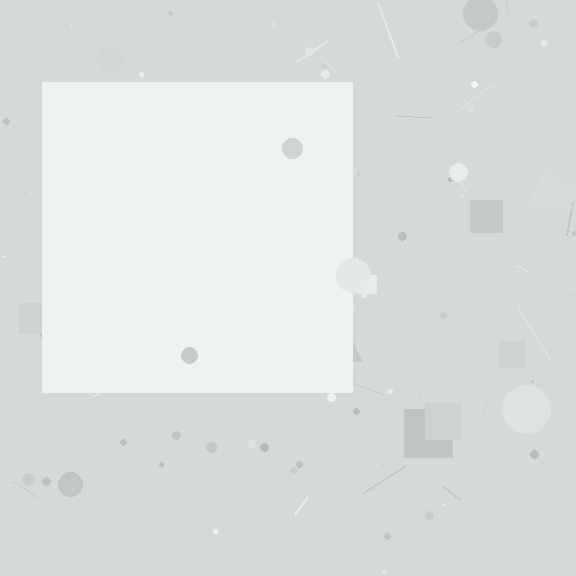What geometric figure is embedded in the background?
A square is embedded in the background.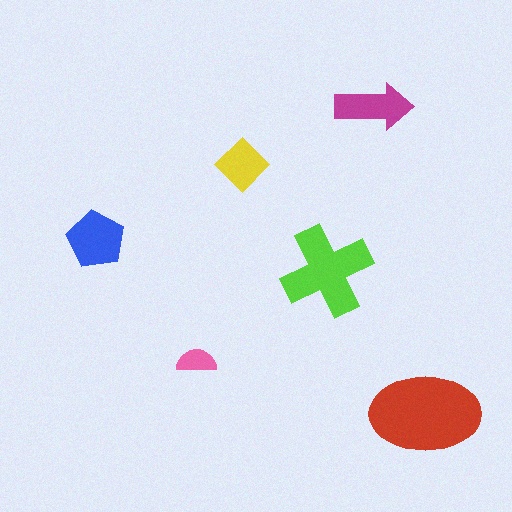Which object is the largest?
The red ellipse.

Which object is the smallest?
The pink semicircle.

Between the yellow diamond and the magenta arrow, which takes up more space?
The magenta arrow.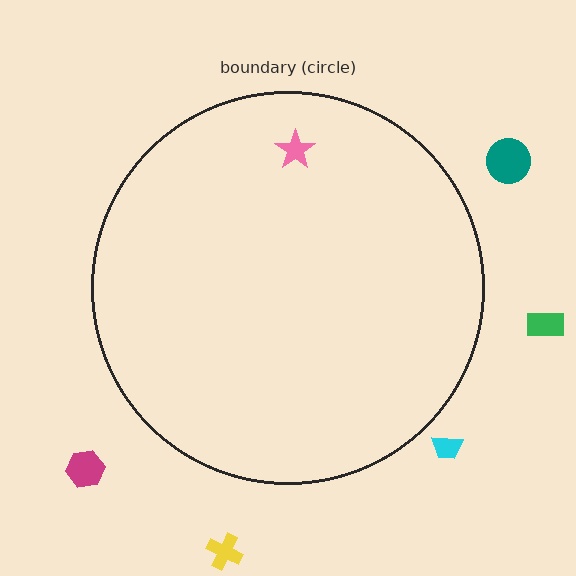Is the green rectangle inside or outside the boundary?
Outside.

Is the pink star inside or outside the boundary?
Inside.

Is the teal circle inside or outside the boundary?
Outside.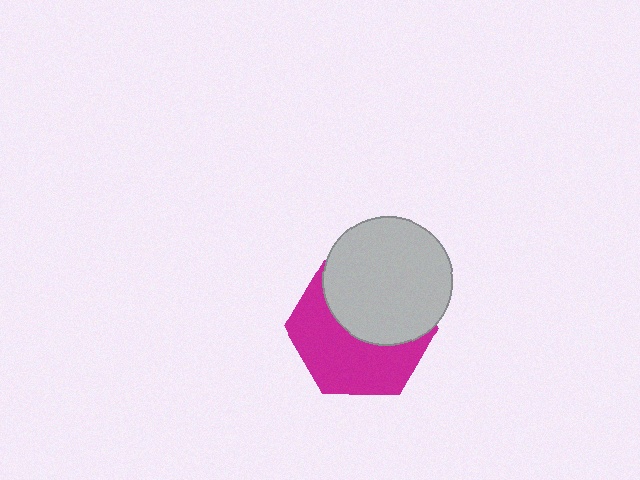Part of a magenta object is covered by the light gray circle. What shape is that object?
It is a hexagon.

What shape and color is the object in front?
The object in front is a light gray circle.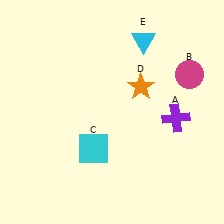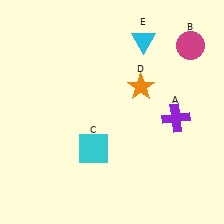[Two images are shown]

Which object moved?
The magenta circle (B) moved up.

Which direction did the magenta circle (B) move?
The magenta circle (B) moved up.